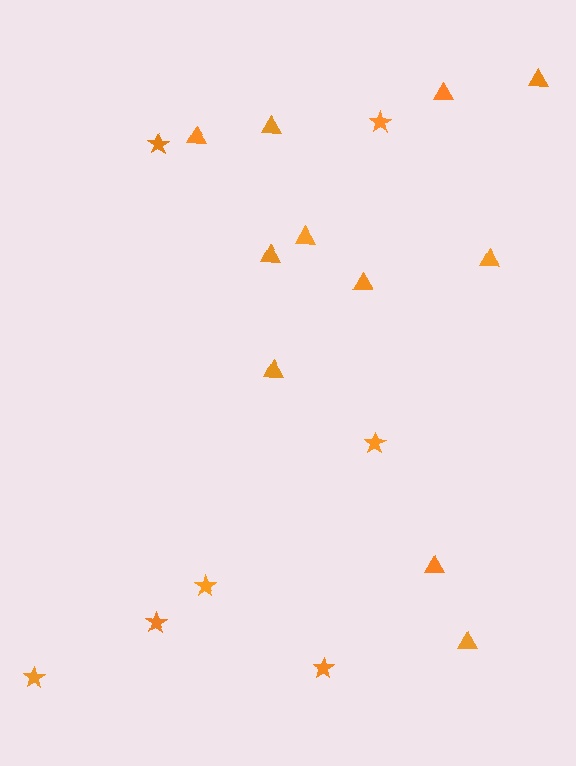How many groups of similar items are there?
There are 2 groups: one group of stars (7) and one group of triangles (11).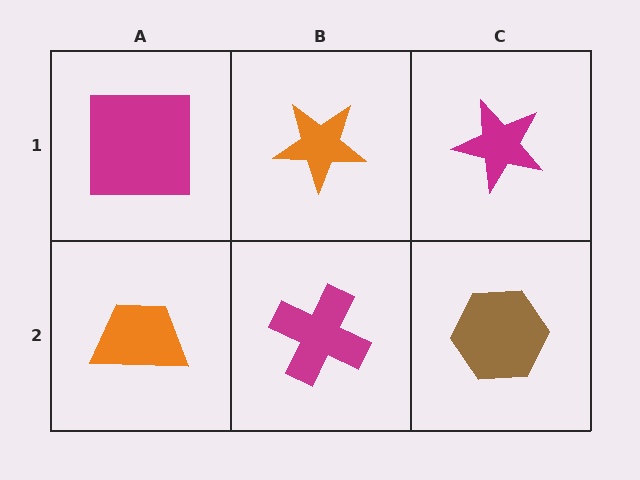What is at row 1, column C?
A magenta star.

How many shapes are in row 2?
3 shapes.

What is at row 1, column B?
An orange star.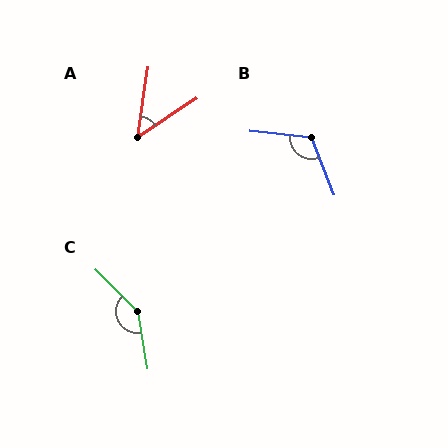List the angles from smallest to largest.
A (48°), B (118°), C (145°).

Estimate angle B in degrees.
Approximately 118 degrees.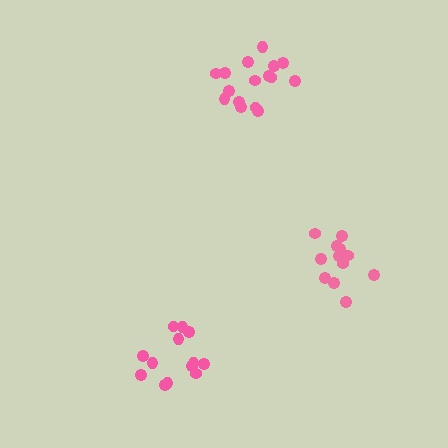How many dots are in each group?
Group 1: 13 dots, Group 2: 16 dots, Group 3: 12 dots (41 total).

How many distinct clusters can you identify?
There are 3 distinct clusters.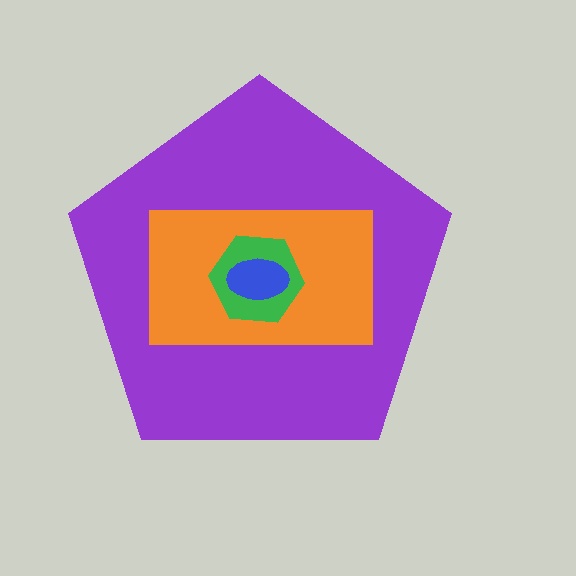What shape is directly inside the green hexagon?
The blue ellipse.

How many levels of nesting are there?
4.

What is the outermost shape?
The purple pentagon.